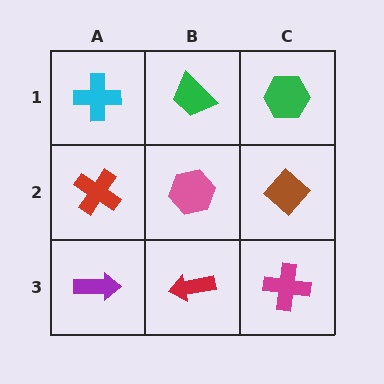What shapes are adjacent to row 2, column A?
A cyan cross (row 1, column A), a purple arrow (row 3, column A), a pink hexagon (row 2, column B).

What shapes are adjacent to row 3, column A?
A red cross (row 2, column A), a red arrow (row 3, column B).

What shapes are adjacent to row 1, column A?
A red cross (row 2, column A), a green trapezoid (row 1, column B).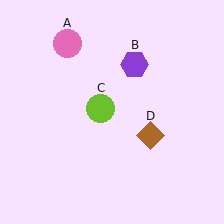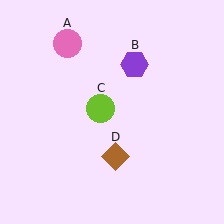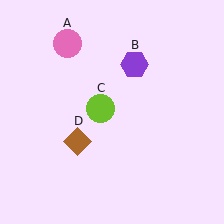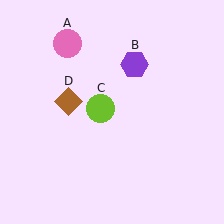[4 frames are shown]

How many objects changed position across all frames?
1 object changed position: brown diamond (object D).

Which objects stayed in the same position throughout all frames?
Pink circle (object A) and purple hexagon (object B) and lime circle (object C) remained stationary.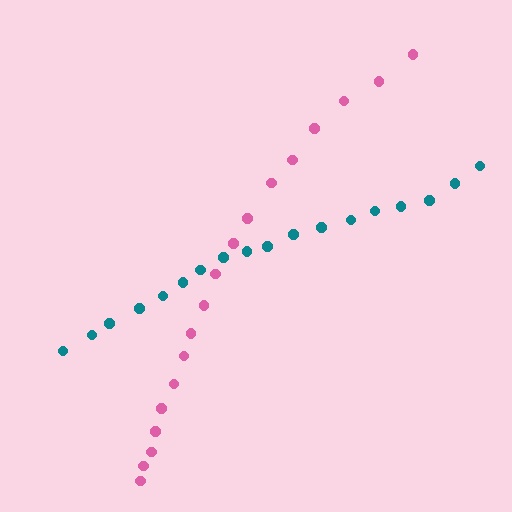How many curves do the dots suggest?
There are 2 distinct paths.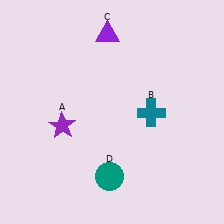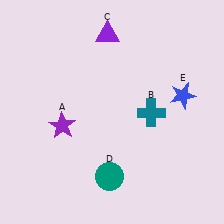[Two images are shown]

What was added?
A blue star (E) was added in Image 2.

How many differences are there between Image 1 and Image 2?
There is 1 difference between the two images.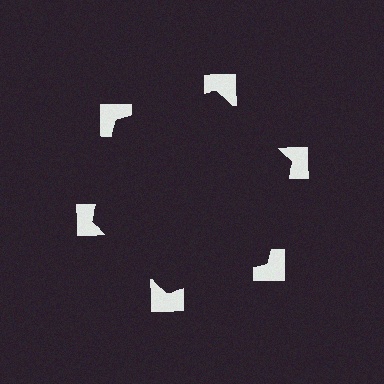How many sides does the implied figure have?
6 sides.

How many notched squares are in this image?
There are 6 — one at each vertex of the illusory hexagon.